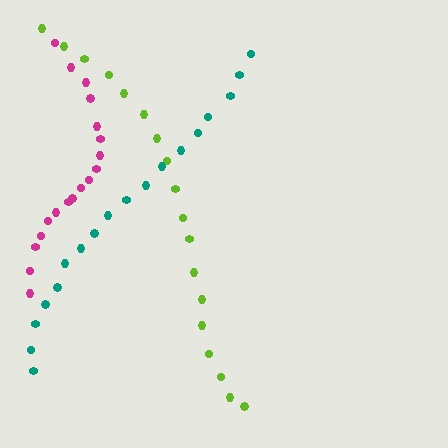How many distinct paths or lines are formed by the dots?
There are 3 distinct paths.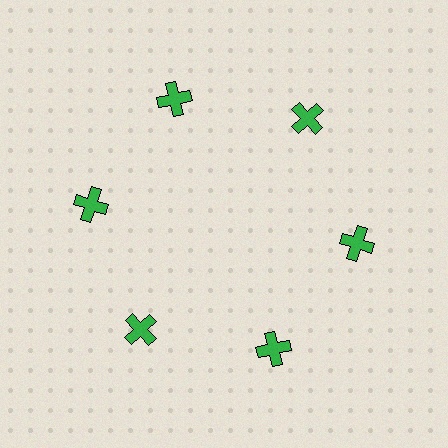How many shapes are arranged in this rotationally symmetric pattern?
There are 6 shapes, arranged in 6 groups of 1.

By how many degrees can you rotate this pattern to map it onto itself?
The pattern maps onto itself every 60 degrees of rotation.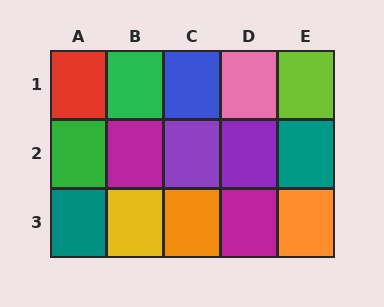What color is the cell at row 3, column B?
Yellow.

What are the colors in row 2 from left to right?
Green, magenta, purple, purple, teal.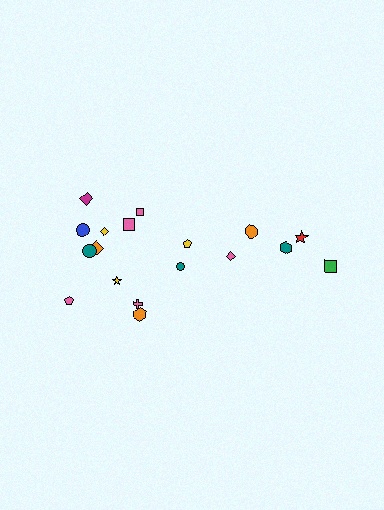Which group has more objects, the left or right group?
The left group.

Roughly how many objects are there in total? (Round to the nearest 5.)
Roughly 20 objects in total.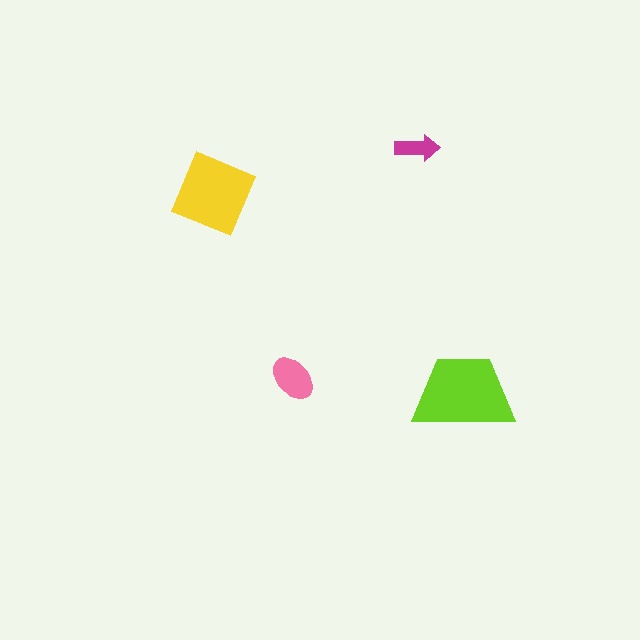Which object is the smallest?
The magenta arrow.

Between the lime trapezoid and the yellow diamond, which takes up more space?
The lime trapezoid.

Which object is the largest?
The lime trapezoid.